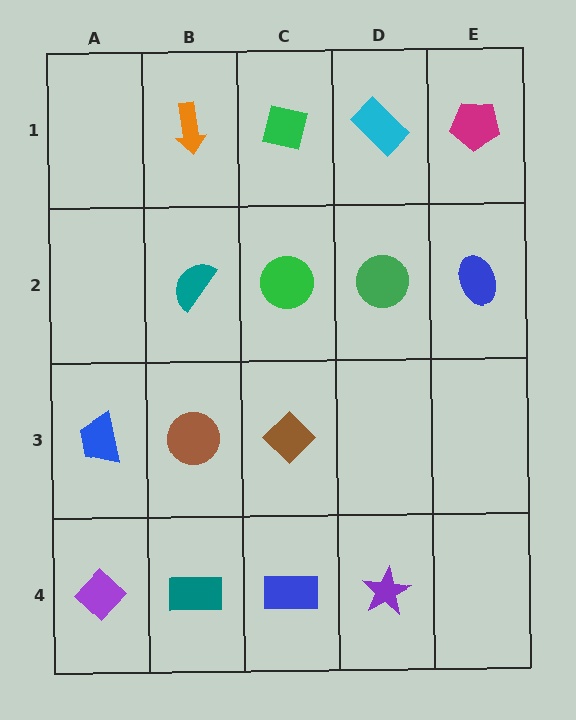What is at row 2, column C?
A green circle.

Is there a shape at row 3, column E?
No, that cell is empty.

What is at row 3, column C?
A brown diamond.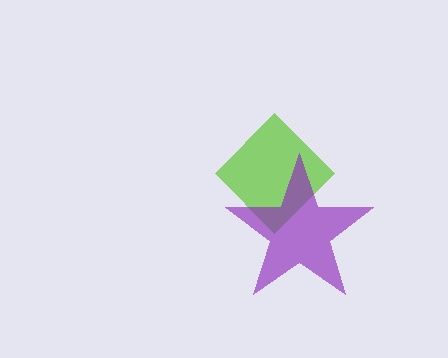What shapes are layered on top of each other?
The layered shapes are: a lime diamond, a purple star.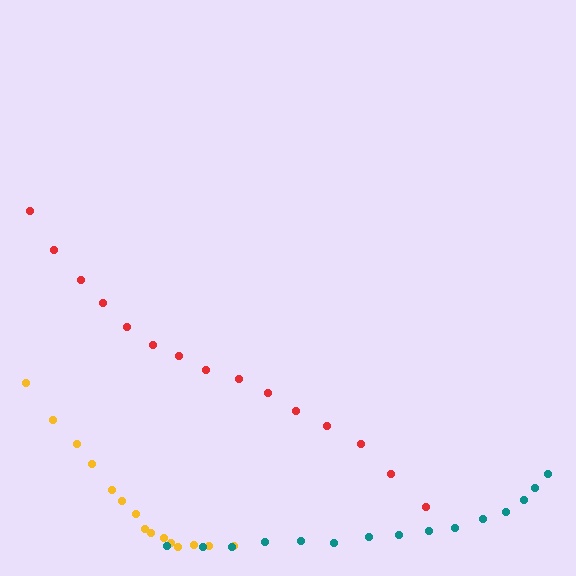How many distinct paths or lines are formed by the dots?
There are 3 distinct paths.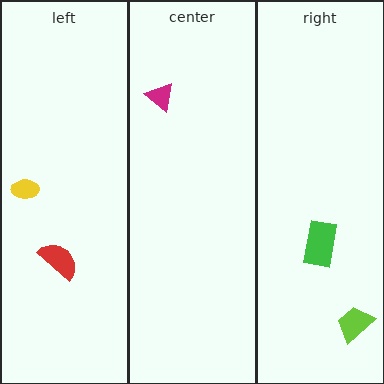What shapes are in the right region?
The green rectangle, the lime trapezoid.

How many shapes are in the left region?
2.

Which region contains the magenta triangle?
The center region.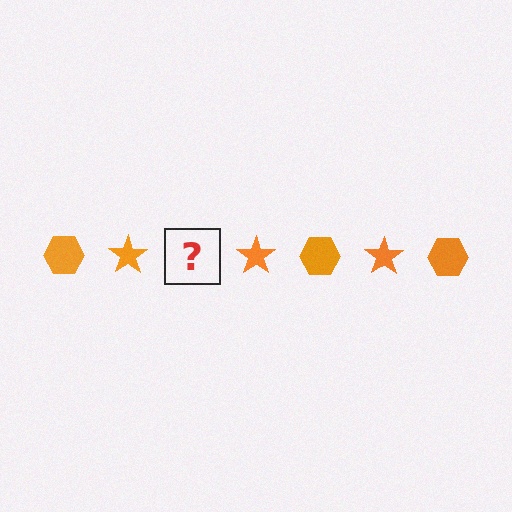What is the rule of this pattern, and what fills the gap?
The rule is that the pattern cycles through hexagon, star shapes in orange. The gap should be filled with an orange hexagon.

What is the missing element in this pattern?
The missing element is an orange hexagon.